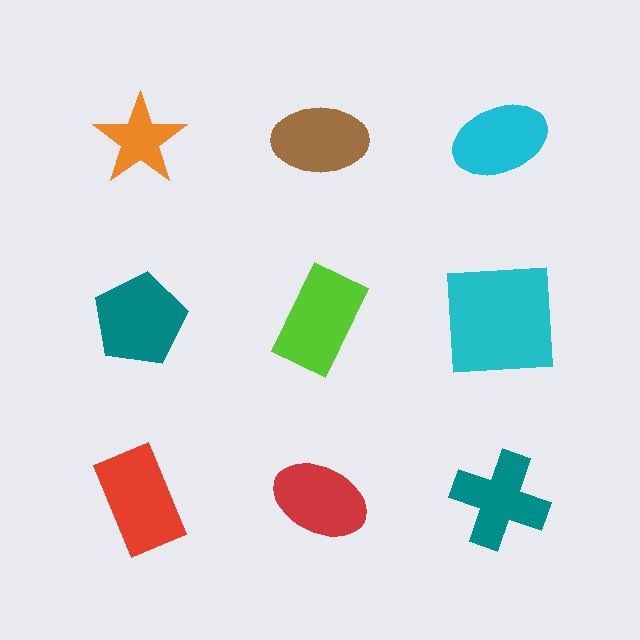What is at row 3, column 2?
A red ellipse.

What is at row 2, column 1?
A teal pentagon.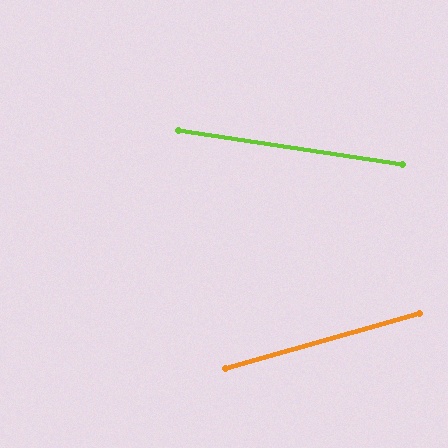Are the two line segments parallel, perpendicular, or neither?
Neither parallel nor perpendicular — they differ by about 25°.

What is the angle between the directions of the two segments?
Approximately 25 degrees.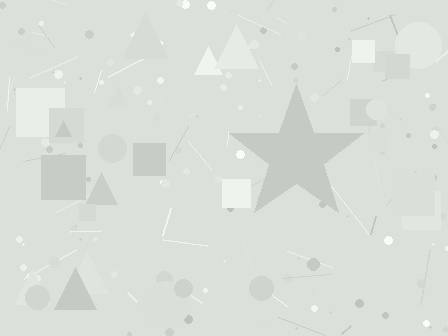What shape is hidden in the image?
A star is hidden in the image.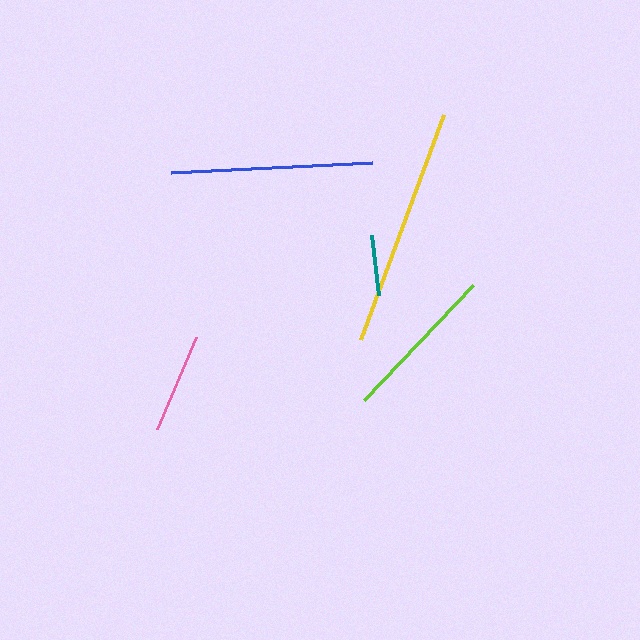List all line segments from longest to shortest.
From longest to shortest: yellow, blue, lime, pink, teal.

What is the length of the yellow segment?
The yellow segment is approximately 240 pixels long.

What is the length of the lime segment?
The lime segment is approximately 158 pixels long.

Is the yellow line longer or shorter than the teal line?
The yellow line is longer than the teal line.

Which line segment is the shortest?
The teal line is the shortest at approximately 60 pixels.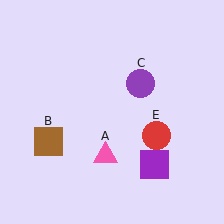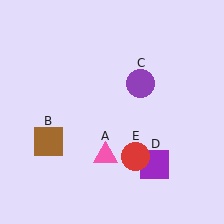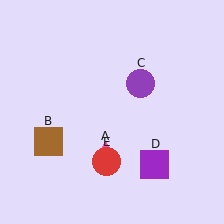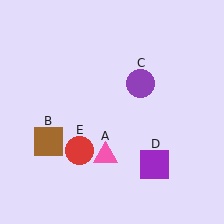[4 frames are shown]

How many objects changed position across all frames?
1 object changed position: red circle (object E).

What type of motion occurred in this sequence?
The red circle (object E) rotated clockwise around the center of the scene.